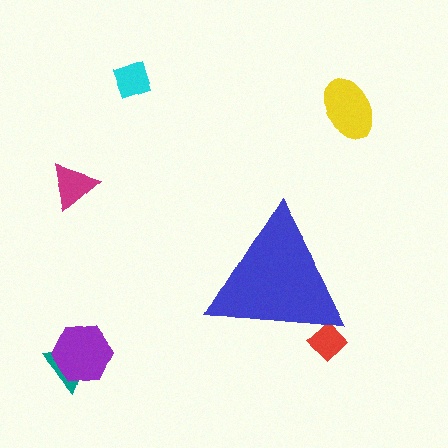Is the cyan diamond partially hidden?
No, the cyan diamond is fully visible.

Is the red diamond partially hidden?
Yes, the red diamond is partially hidden behind the blue triangle.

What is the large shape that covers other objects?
A blue triangle.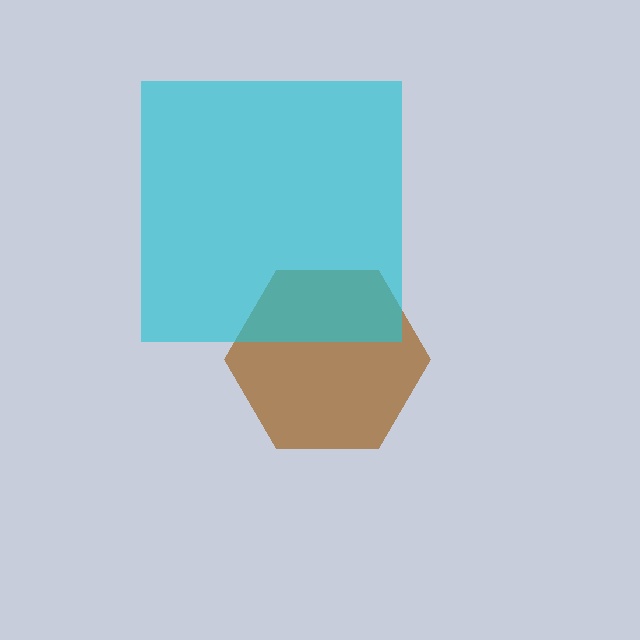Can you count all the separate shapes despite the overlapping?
Yes, there are 2 separate shapes.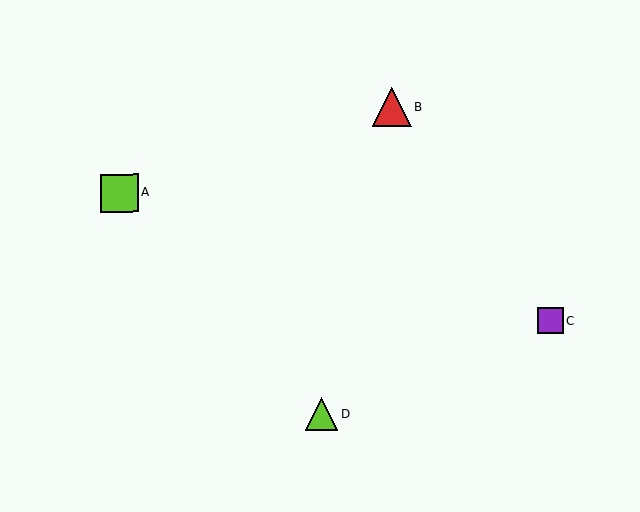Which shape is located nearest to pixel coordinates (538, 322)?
The purple square (labeled C) at (550, 321) is nearest to that location.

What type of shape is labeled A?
Shape A is a lime square.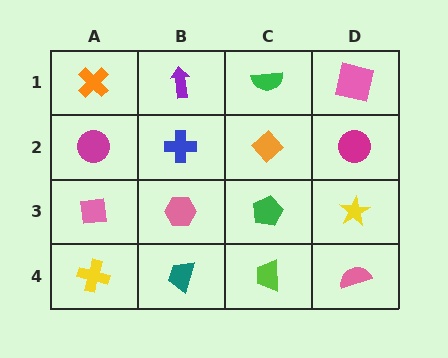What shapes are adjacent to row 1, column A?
A magenta circle (row 2, column A), a purple arrow (row 1, column B).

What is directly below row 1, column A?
A magenta circle.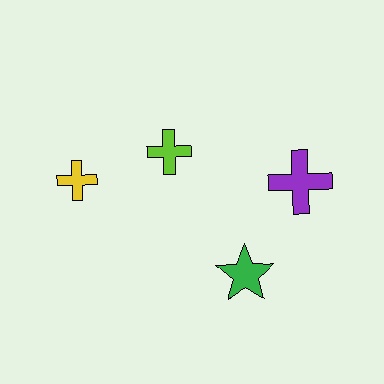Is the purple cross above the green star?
Yes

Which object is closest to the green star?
The purple cross is closest to the green star.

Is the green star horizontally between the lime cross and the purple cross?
Yes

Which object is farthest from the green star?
The yellow cross is farthest from the green star.